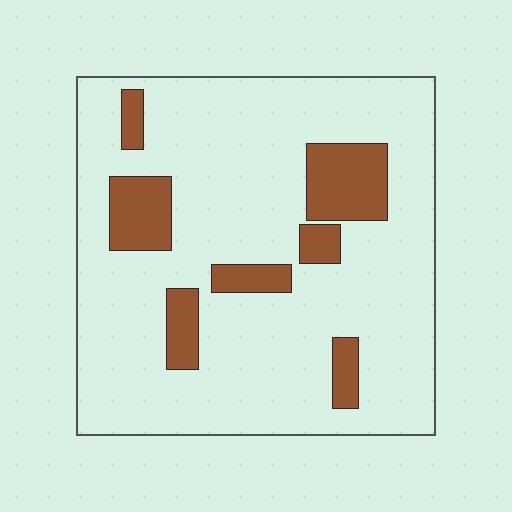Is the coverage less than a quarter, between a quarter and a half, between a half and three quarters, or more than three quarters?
Less than a quarter.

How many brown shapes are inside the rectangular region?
7.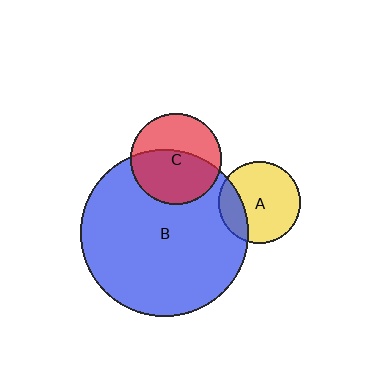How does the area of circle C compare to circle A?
Approximately 1.2 times.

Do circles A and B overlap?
Yes.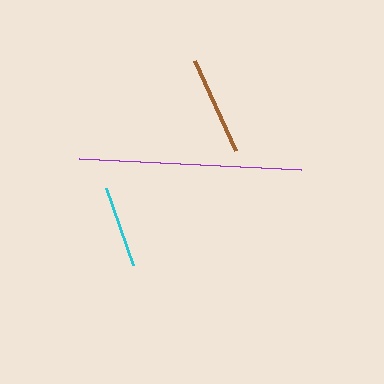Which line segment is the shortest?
The cyan line is the shortest at approximately 81 pixels.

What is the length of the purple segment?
The purple segment is approximately 223 pixels long.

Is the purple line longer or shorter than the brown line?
The purple line is longer than the brown line.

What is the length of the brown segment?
The brown segment is approximately 99 pixels long.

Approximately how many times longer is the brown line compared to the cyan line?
The brown line is approximately 1.2 times the length of the cyan line.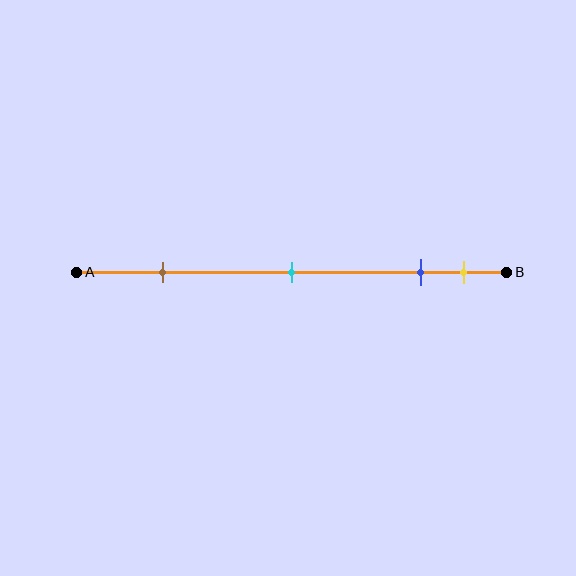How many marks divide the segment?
There are 4 marks dividing the segment.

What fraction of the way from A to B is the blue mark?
The blue mark is approximately 80% (0.8) of the way from A to B.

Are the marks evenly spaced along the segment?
No, the marks are not evenly spaced.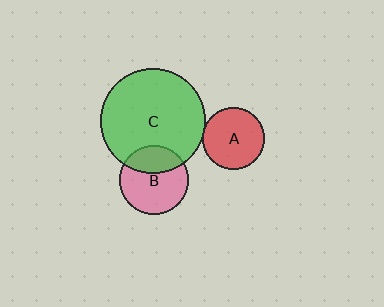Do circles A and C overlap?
Yes.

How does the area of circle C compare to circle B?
Approximately 2.3 times.